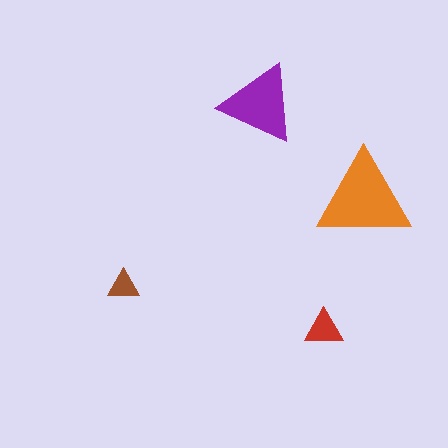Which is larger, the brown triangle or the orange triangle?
The orange one.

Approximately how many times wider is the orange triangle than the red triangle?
About 2.5 times wider.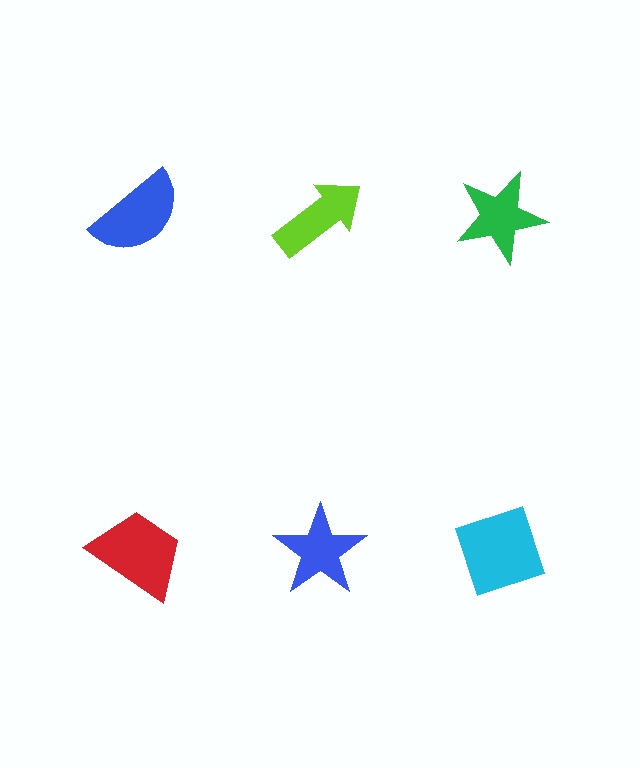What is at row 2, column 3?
A cyan diamond.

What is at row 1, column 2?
A lime arrow.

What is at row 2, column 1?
A red trapezoid.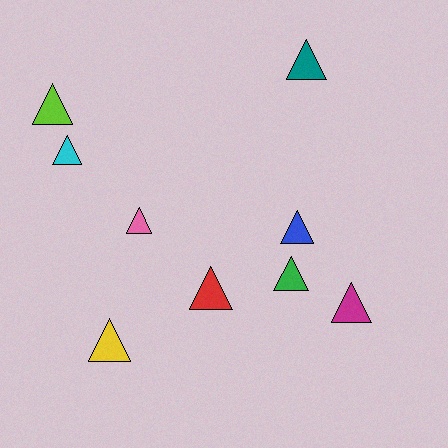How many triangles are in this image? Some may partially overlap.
There are 9 triangles.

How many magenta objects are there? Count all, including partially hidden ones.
There is 1 magenta object.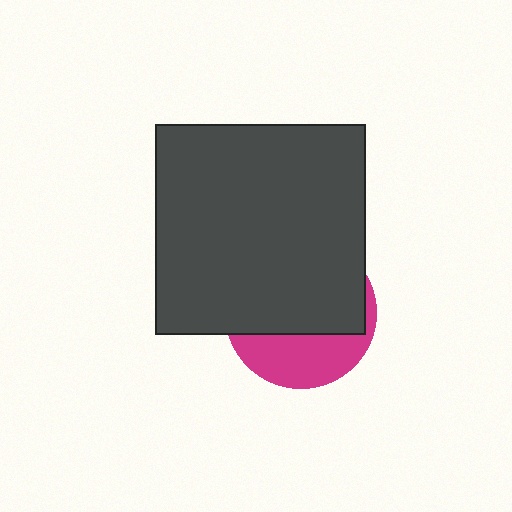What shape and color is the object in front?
The object in front is a dark gray square.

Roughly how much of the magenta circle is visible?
A small part of it is visible (roughly 35%).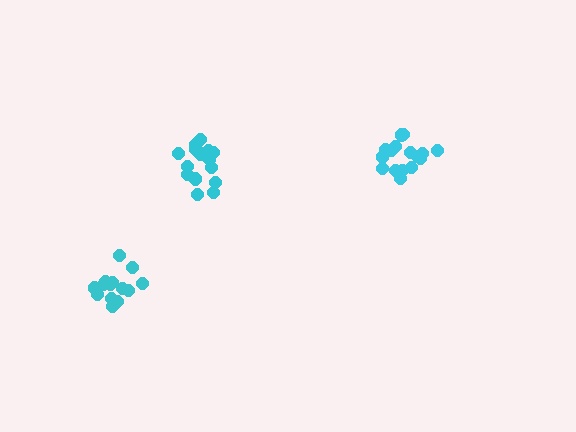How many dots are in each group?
Group 1: 14 dots, Group 2: 17 dots, Group 3: 16 dots (47 total).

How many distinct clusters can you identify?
There are 3 distinct clusters.